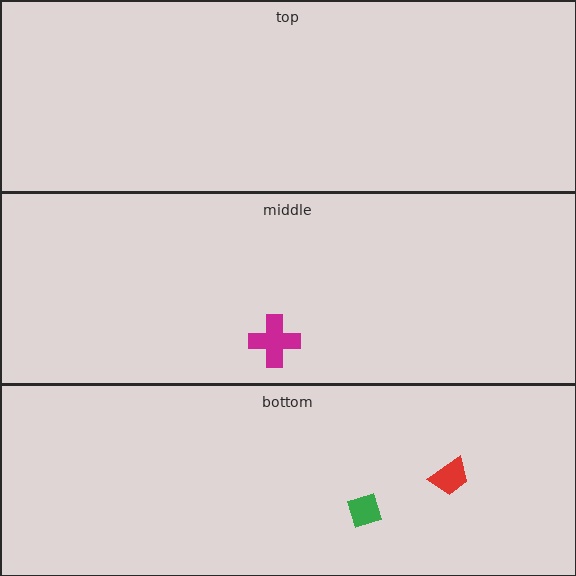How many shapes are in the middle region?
1.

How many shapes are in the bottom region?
2.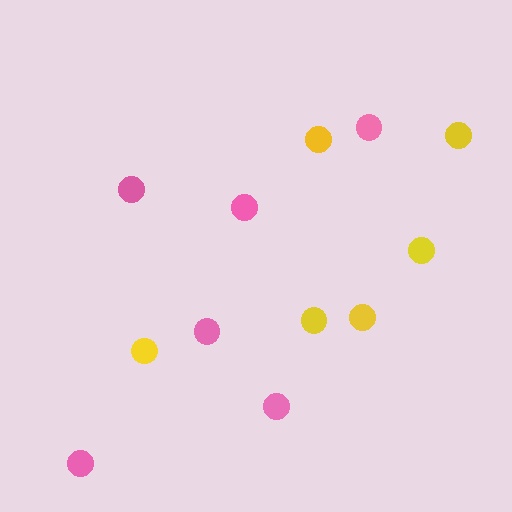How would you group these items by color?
There are 2 groups: one group of pink circles (6) and one group of yellow circles (6).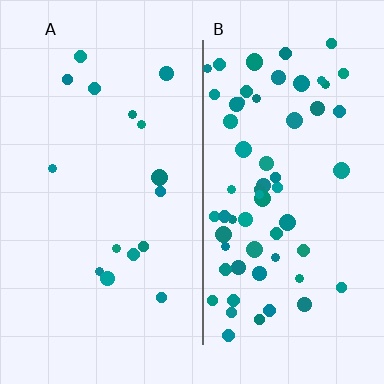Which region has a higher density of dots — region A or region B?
B (the right).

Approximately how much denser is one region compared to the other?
Approximately 4.1× — region B over region A.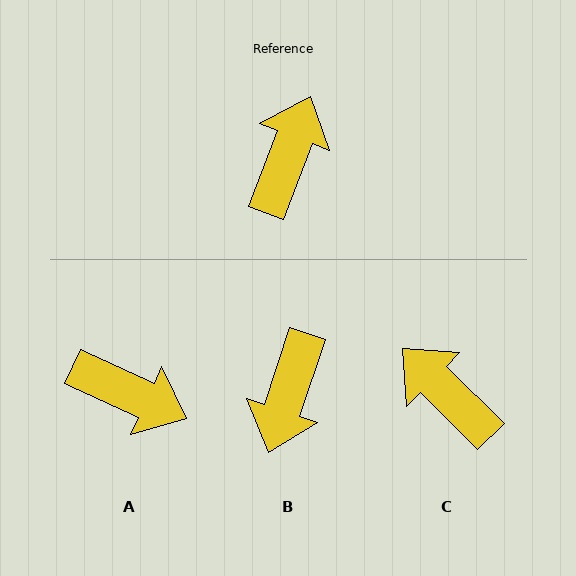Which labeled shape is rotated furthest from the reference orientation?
B, about 177 degrees away.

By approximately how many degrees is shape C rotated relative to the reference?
Approximately 66 degrees counter-clockwise.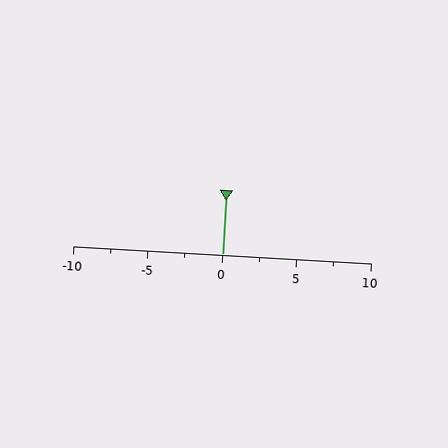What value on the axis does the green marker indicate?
The marker indicates approximately 0.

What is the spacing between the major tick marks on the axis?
The major ticks are spaced 5 apart.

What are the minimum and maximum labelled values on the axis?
The axis runs from -10 to 10.